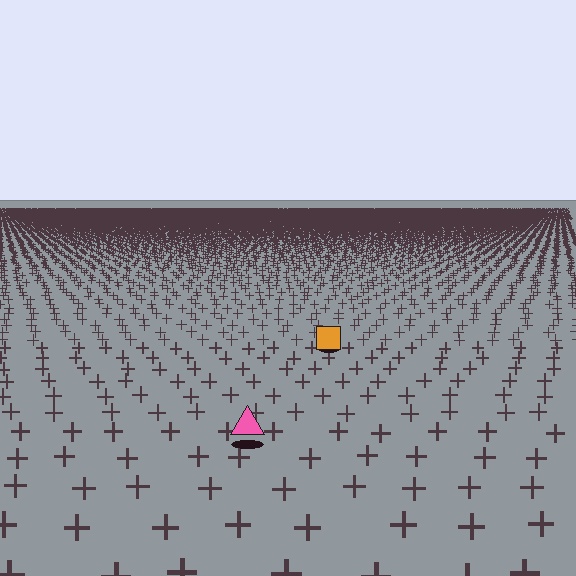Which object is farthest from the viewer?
The orange square is farthest from the viewer. It appears smaller and the ground texture around it is denser.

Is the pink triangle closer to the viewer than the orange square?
Yes. The pink triangle is closer — you can tell from the texture gradient: the ground texture is coarser near it.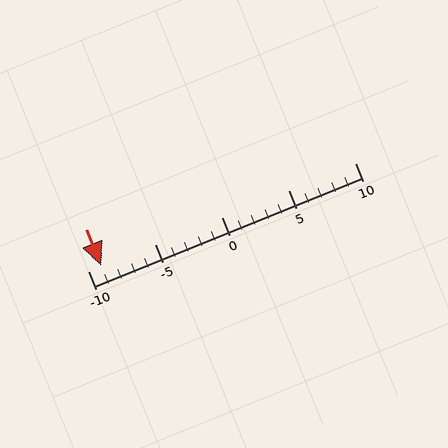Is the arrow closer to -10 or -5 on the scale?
The arrow is closer to -10.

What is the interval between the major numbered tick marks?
The major tick marks are spaced 5 units apart.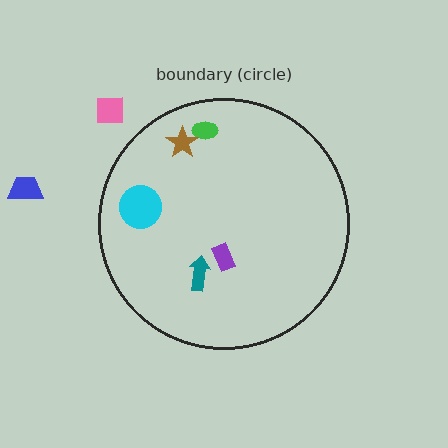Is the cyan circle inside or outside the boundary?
Inside.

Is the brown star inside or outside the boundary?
Inside.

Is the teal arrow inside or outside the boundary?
Inside.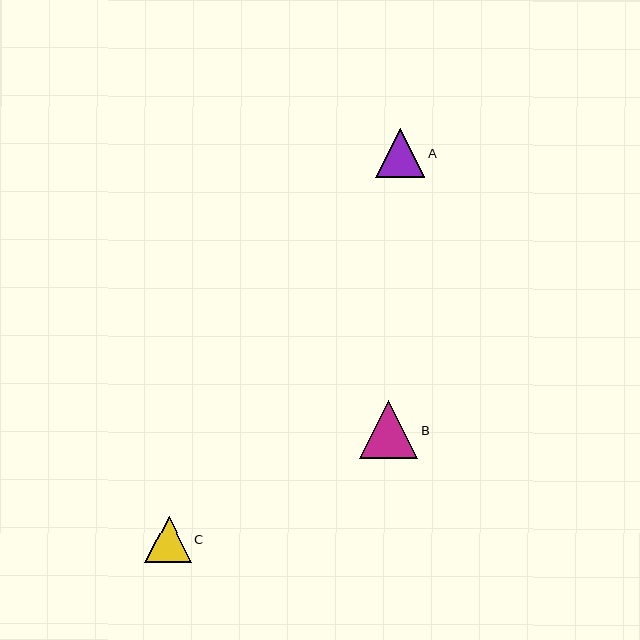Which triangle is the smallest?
Triangle C is the smallest with a size of approximately 46 pixels.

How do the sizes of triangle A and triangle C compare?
Triangle A and triangle C are approximately the same size.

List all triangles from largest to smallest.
From largest to smallest: B, A, C.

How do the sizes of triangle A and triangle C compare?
Triangle A and triangle C are approximately the same size.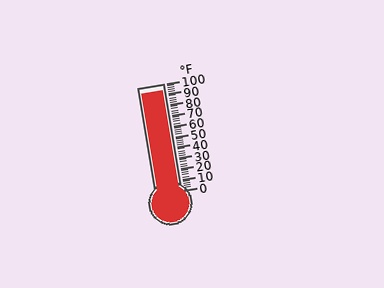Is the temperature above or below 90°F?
The temperature is above 90°F.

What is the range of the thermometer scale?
The thermometer scale ranges from 0°F to 100°F.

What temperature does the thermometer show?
The thermometer shows approximately 94°F.